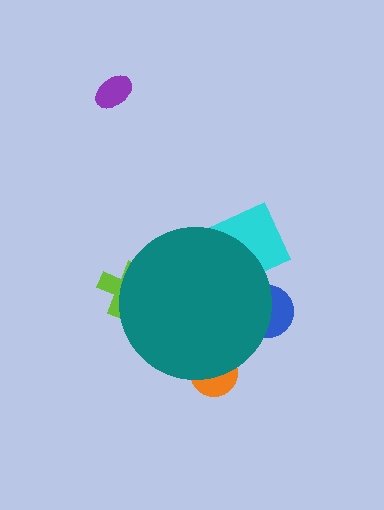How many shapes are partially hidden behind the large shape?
4 shapes are partially hidden.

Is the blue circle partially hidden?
Yes, the blue circle is partially hidden behind the teal circle.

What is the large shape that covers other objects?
A teal circle.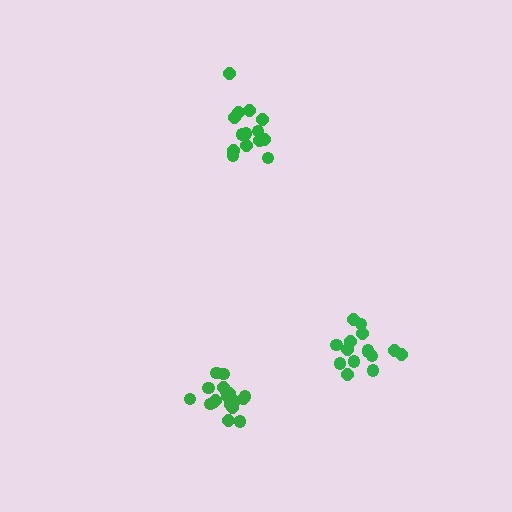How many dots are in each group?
Group 1: 14 dots, Group 2: 15 dots, Group 3: 18 dots (47 total).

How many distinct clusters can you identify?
There are 3 distinct clusters.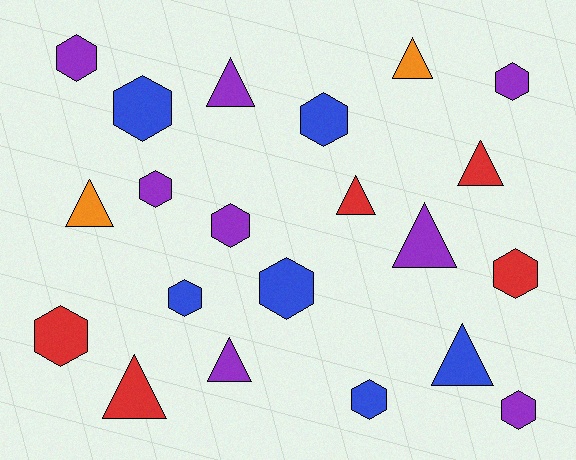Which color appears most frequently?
Purple, with 8 objects.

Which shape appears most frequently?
Hexagon, with 12 objects.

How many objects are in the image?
There are 21 objects.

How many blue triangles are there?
There is 1 blue triangle.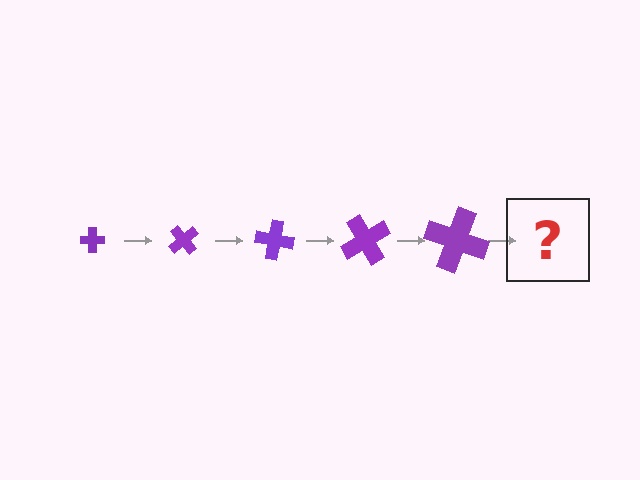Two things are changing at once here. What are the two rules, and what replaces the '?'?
The two rules are that the cross grows larger each step and it rotates 50 degrees each step. The '?' should be a cross, larger than the previous one and rotated 250 degrees from the start.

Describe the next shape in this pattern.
It should be a cross, larger than the previous one and rotated 250 degrees from the start.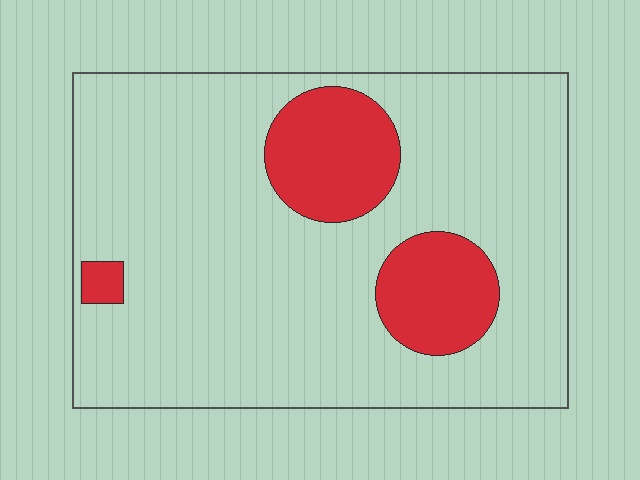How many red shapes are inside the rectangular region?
3.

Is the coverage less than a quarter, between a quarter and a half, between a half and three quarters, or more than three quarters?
Less than a quarter.